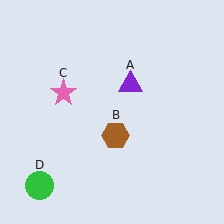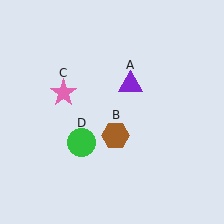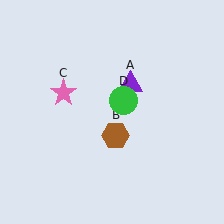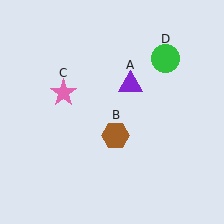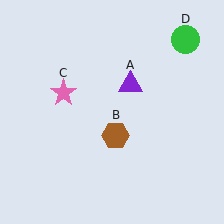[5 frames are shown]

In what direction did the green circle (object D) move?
The green circle (object D) moved up and to the right.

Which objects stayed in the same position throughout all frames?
Purple triangle (object A) and brown hexagon (object B) and pink star (object C) remained stationary.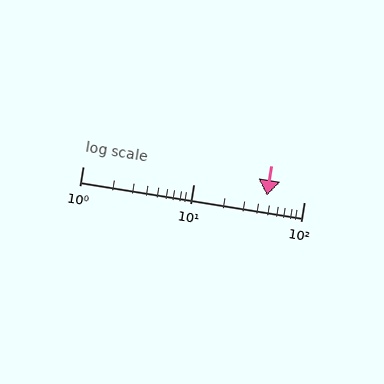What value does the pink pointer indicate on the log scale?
The pointer indicates approximately 46.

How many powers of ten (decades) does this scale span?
The scale spans 2 decades, from 1 to 100.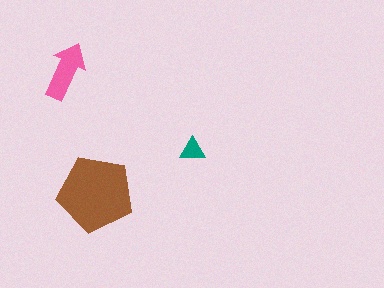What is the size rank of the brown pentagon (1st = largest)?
1st.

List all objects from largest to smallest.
The brown pentagon, the pink arrow, the teal triangle.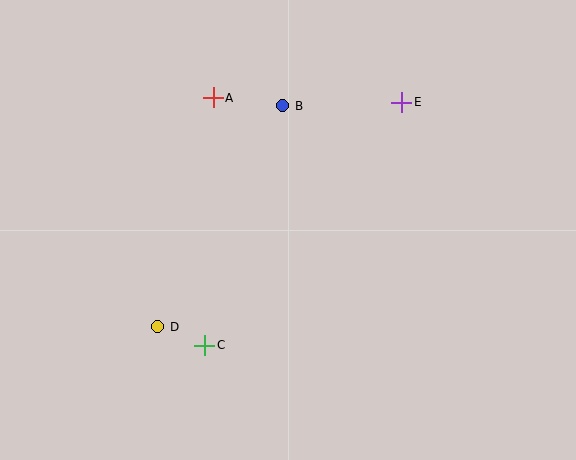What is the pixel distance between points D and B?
The distance between D and B is 254 pixels.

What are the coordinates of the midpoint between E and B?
The midpoint between E and B is at (342, 104).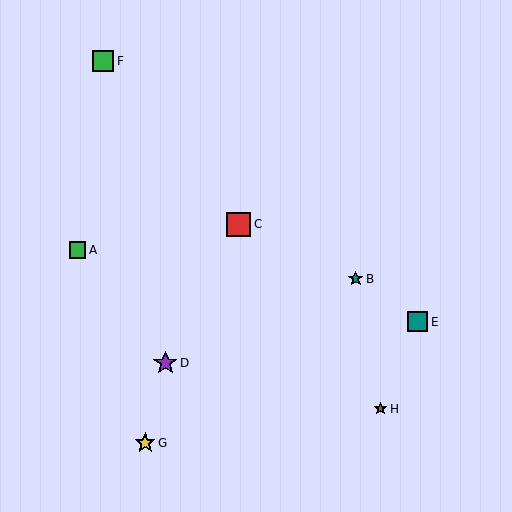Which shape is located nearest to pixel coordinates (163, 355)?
The purple star (labeled D) at (165, 363) is nearest to that location.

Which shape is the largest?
The purple star (labeled D) is the largest.